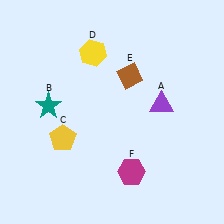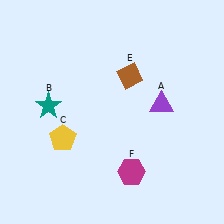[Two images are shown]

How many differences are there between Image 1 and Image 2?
There is 1 difference between the two images.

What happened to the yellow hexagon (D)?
The yellow hexagon (D) was removed in Image 2. It was in the top-left area of Image 1.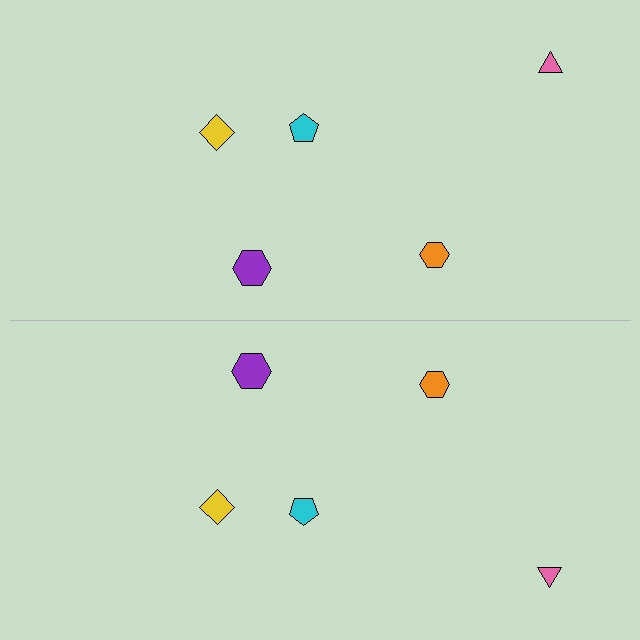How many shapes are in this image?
There are 10 shapes in this image.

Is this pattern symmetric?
Yes, this pattern has bilateral (reflection) symmetry.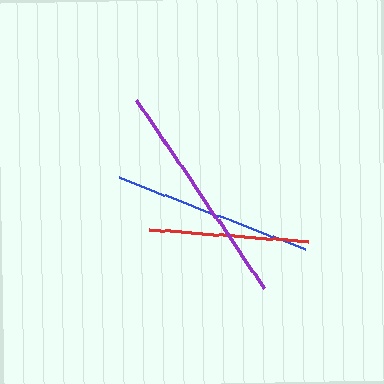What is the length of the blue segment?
The blue segment is approximately 200 pixels long.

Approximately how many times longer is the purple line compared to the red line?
The purple line is approximately 1.4 times the length of the red line.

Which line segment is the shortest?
The red line is the shortest at approximately 159 pixels.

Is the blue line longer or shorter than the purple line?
The purple line is longer than the blue line.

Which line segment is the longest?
The purple line is the longest at approximately 227 pixels.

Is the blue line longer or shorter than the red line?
The blue line is longer than the red line.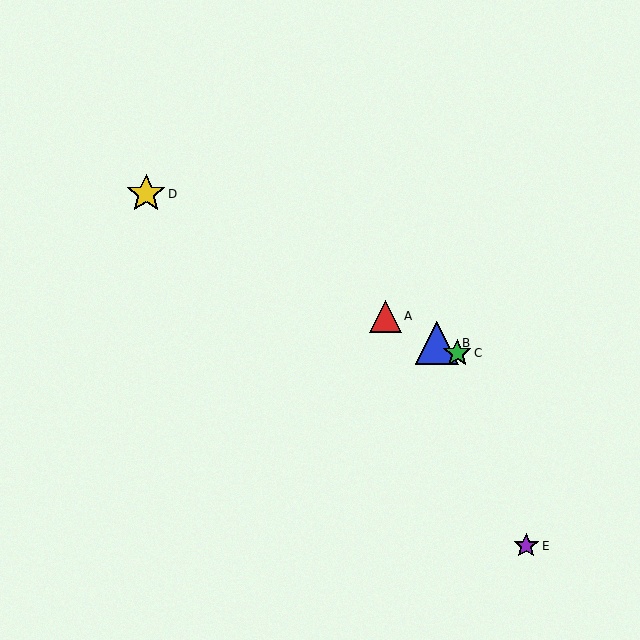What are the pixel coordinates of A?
Object A is at (386, 316).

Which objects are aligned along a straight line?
Objects A, B, C, D are aligned along a straight line.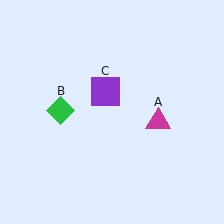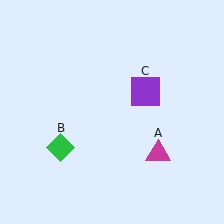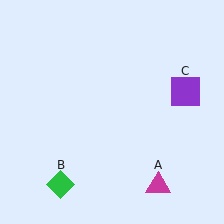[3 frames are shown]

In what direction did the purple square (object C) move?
The purple square (object C) moved right.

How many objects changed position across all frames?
3 objects changed position: magenta triangle (object A), green diamond (object B), purple square (object C).